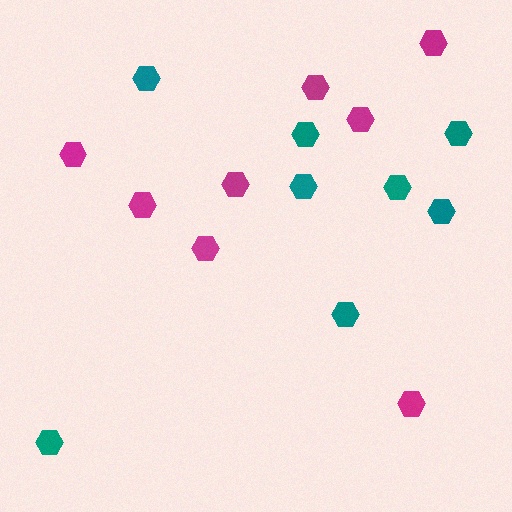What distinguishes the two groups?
There are 2 groups: one group of magenta hexagons (8) and one group of teal hexagons (8).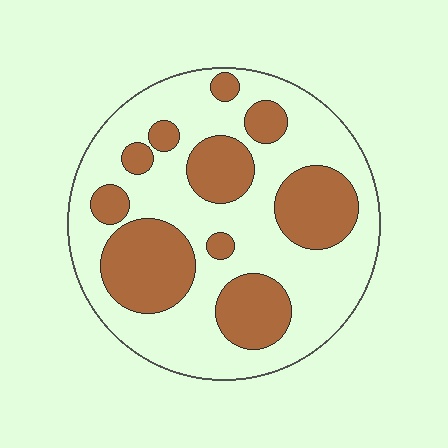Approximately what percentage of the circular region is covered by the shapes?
Approximately 35%.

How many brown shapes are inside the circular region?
10.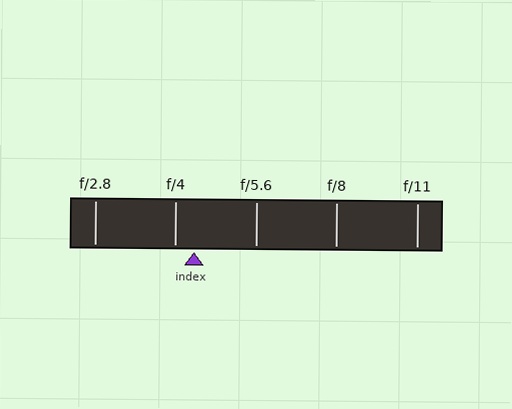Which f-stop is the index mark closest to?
The index mark is closest to f/4.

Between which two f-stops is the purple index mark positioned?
The index mark is between f/4 and f/5.6.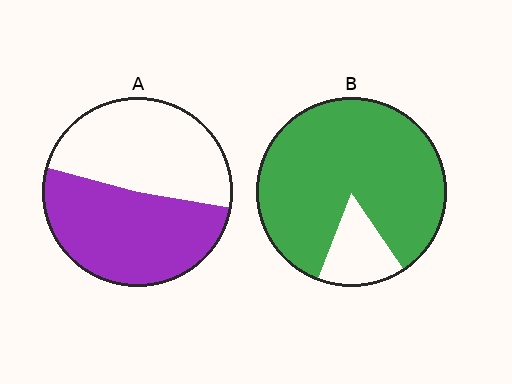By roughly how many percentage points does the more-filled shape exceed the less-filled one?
By roughly 35 percentage points (B over A).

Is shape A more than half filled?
Roughly half.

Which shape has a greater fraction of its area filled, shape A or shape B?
Shape B.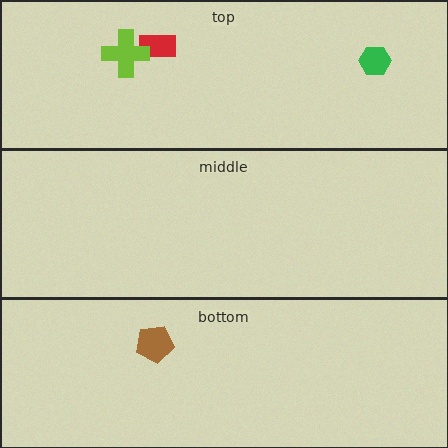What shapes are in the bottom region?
The brown pentagon.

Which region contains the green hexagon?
The top region.